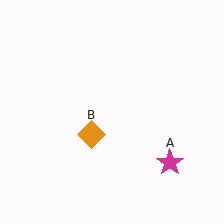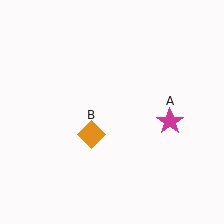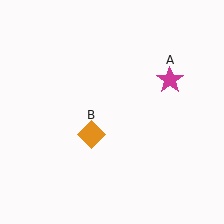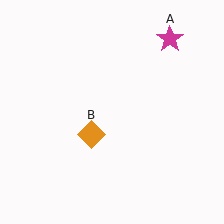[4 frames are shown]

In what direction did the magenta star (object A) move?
The magenta star (object A) moved up.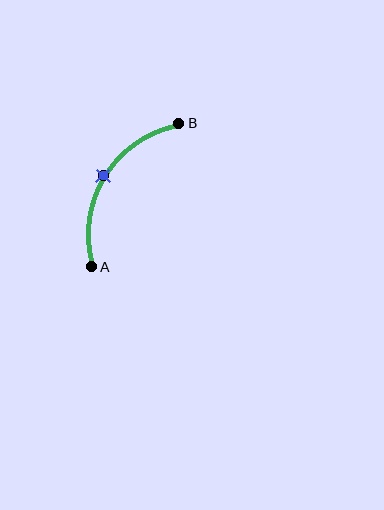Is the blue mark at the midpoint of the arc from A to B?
Yes. The blue mark lies on the arc at equal arc-length from both A and B — it is the arc midpoint.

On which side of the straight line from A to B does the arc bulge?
The arc bulges to the left of the straight line connecting A and B.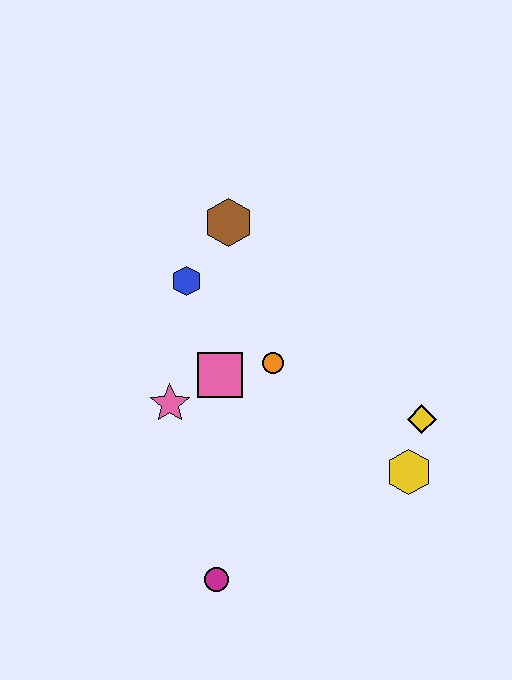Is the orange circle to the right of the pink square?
Yes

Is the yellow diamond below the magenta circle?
No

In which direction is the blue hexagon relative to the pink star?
The blue hexagon is above the pink star.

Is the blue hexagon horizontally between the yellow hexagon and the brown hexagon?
No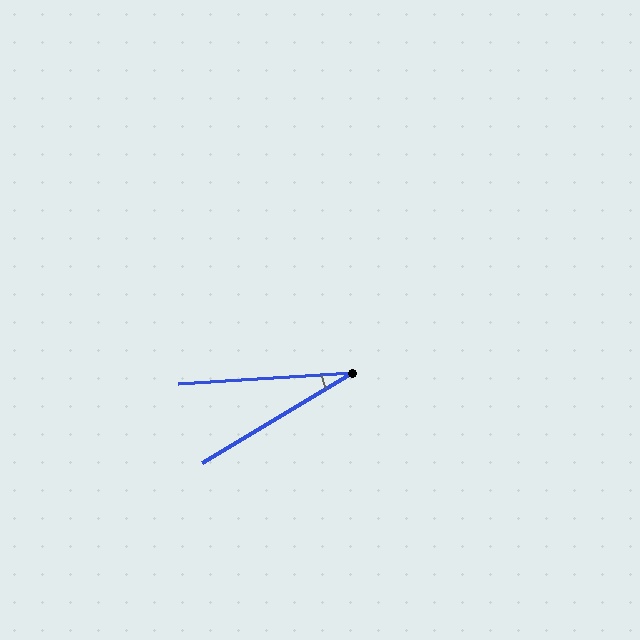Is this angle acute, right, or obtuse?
It is acute.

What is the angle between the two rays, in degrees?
Approximately 27 degrees.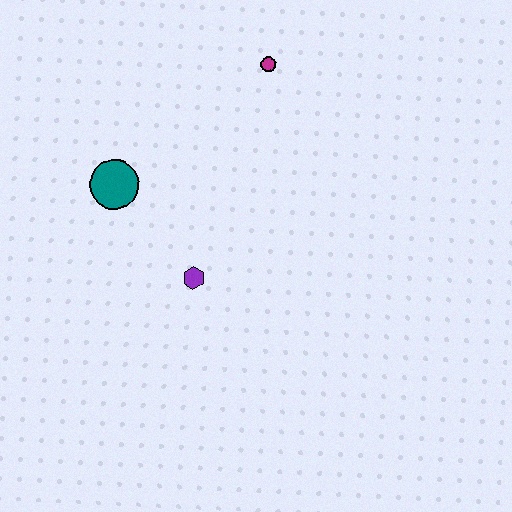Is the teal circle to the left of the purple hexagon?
Yes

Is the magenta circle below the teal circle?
No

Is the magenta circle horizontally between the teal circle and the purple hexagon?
No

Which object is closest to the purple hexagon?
The teal circle is closest to the purple hexagon.